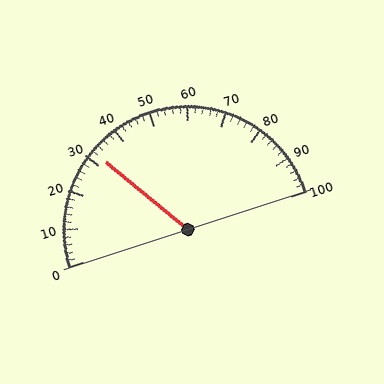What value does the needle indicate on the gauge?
The needle indicates approximately 32.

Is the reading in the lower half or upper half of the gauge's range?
The reading is in the lower half of the range (0 to 100).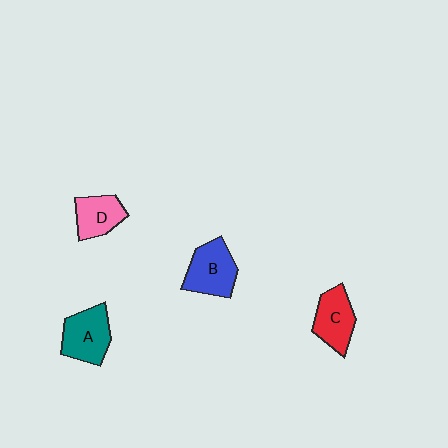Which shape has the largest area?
Shape B (blue).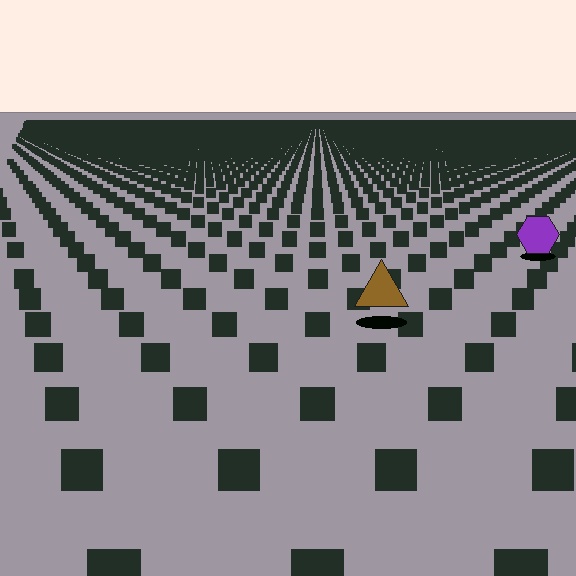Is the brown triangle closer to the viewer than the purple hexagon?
Yes. The brown triangle is closer — you can tell from the texture gradient: the ground texture is coarser near it.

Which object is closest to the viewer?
The brown triangle is closest. The texture marks near it are larger and more spread out.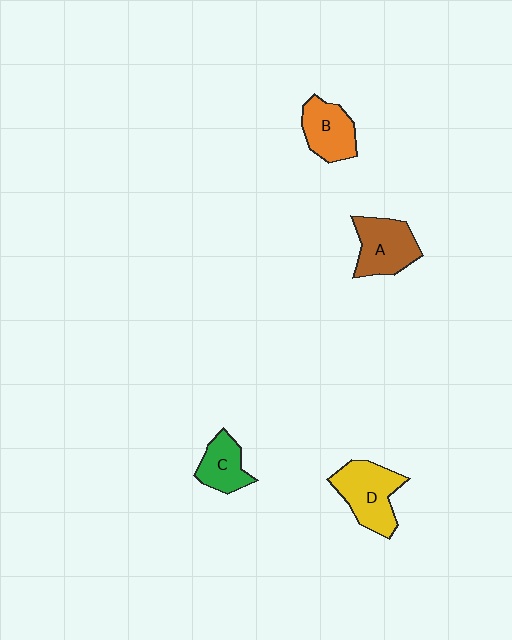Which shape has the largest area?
Shape D (yellow).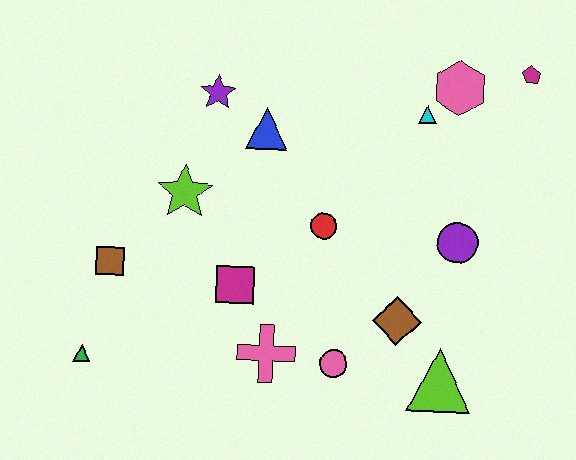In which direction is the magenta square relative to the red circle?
The magenta square is to the left of the red circle.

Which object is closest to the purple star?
The blue triangle is closest to the purple star.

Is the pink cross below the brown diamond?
Yes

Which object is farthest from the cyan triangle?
The green triangle is farthest from the cyan triangle.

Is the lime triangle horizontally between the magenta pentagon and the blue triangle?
Yes